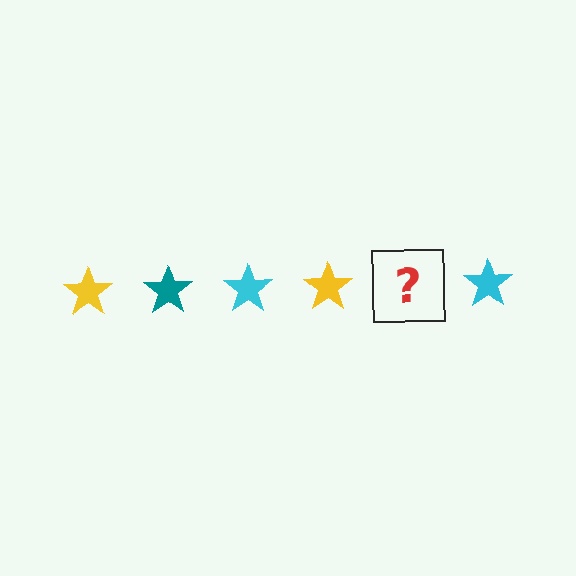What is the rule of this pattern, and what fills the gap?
The rule is that the pattern cycles through yellow, teal, cyan stars. The gap should be filled with a teal star.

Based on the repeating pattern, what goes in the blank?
The blank should be a teal star.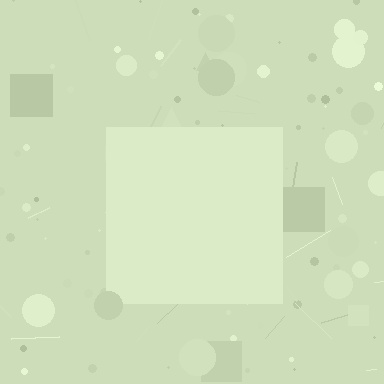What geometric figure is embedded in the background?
A square is embedded in the background.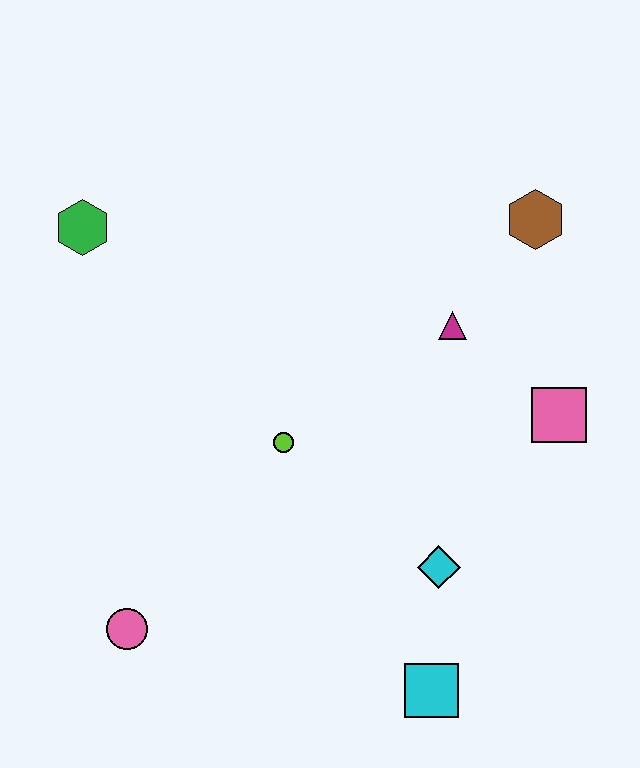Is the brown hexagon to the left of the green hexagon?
No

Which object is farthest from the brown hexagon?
The pink circle is farthest from the brown hexagon.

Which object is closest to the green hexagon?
The lime circle is closest to the green hexagon.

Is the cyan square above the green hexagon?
No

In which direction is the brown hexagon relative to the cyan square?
The brown hexagon is above the cyan square.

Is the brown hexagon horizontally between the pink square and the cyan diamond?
Yes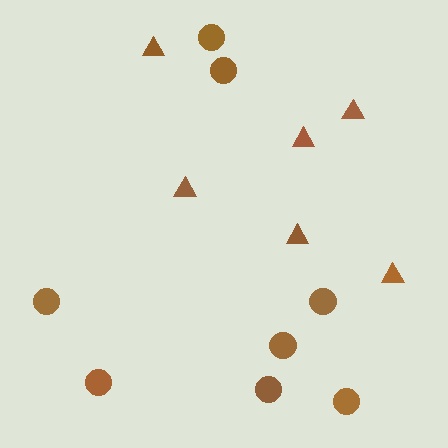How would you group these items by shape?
There are 2 groups: one group of circles (8) and one group of triangles (6).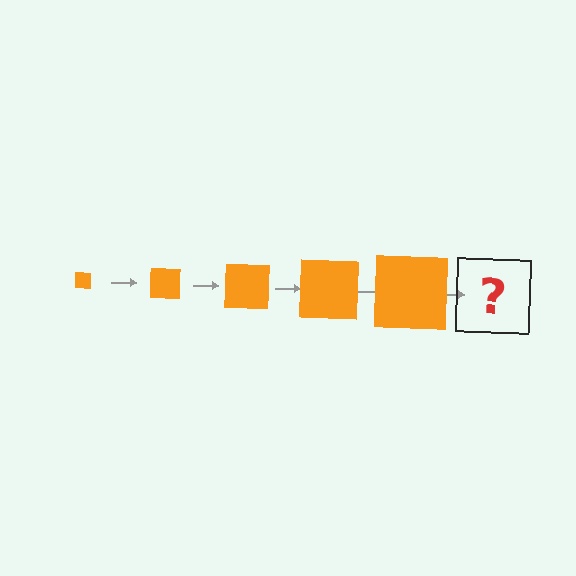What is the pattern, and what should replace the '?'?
The pattern is that the square gets progressively larger each step. The '?' should be an orange square, larger than the previous one.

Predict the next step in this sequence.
The next step is an orange square, larger than the previous one.